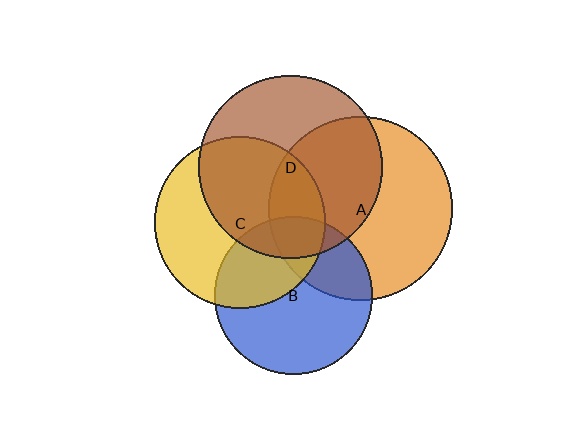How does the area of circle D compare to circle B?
Approximately 1.4 times.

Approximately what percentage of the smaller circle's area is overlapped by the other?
Approximately 45%.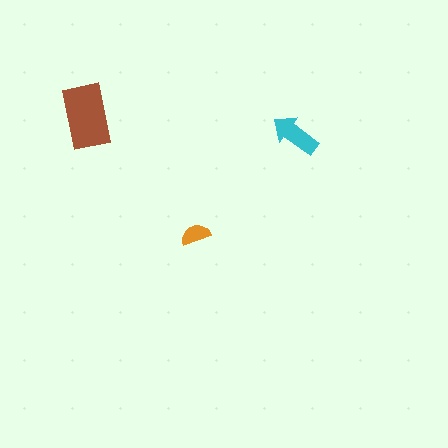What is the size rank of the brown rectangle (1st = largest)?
1st.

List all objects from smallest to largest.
The orange semicircle, the cyan arrow, the brown rectangle.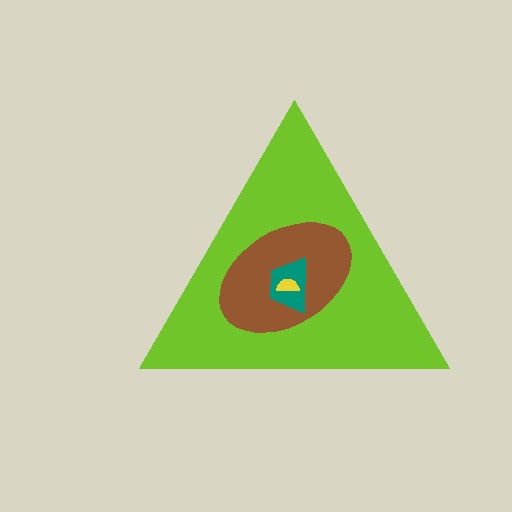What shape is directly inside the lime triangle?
The brown ellipse.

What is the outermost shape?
The lime triangle.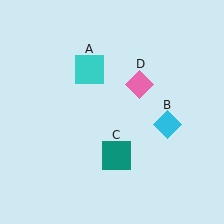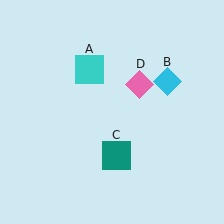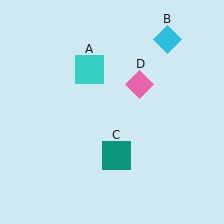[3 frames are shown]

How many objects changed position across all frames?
1 object changed position: cyan diamond (object B).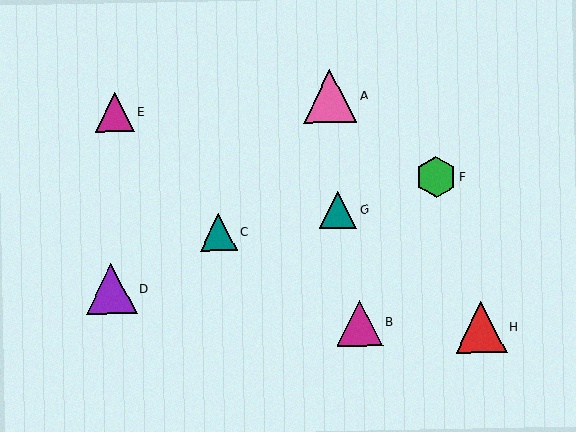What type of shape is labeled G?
Shape G is a teal triangle.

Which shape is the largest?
The pink triangle (labeled A) is the largest.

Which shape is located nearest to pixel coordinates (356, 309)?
The magenta triangle (labeled B) at (359, 323) is nearest to that location.